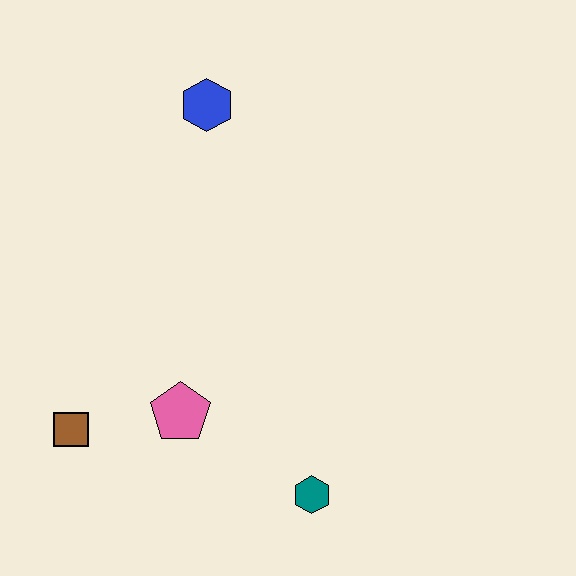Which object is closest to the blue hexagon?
The pink pentagon is closest to the blue hexagon.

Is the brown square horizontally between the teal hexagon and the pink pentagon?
No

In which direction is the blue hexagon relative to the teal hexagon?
The blue hexagon is above the teal hexagon.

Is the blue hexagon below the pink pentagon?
No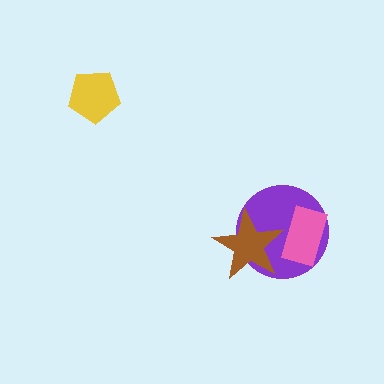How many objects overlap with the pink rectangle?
2 objects overlap with the pink rectangle.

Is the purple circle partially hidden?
Yes, it is partially covered by another shape.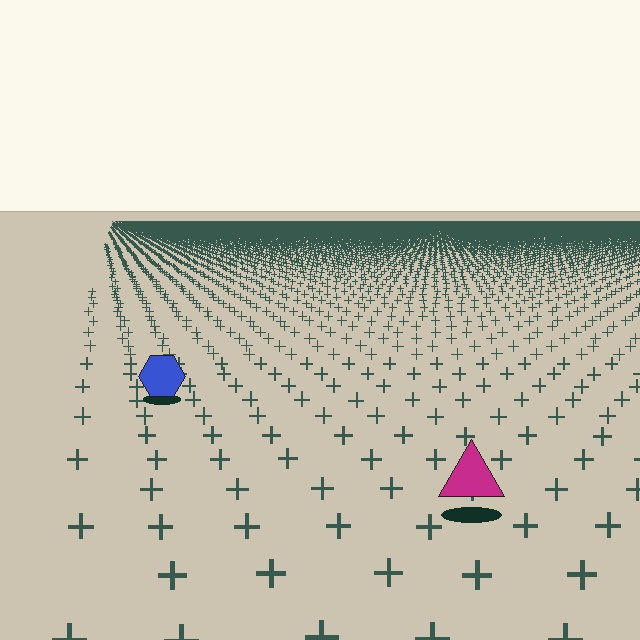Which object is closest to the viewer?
The magenta triangle is closest. The texture marks near it are larger and more spread out.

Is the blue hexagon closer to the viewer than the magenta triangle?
No. The magenta triangle is closer — you can tell from the texture gradient: the ground texture is coarser near it.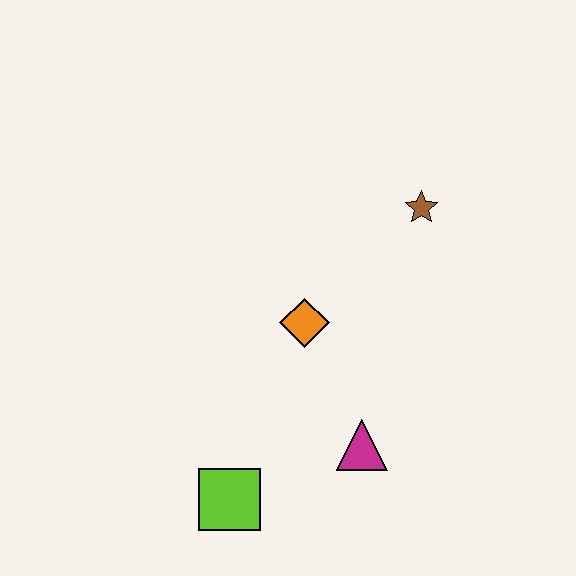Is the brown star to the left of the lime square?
No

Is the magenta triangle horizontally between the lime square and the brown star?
Yes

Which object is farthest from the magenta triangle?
The brown star is farthest from the magenta triangle.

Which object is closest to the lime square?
The magenta triangle is closest to the lime square.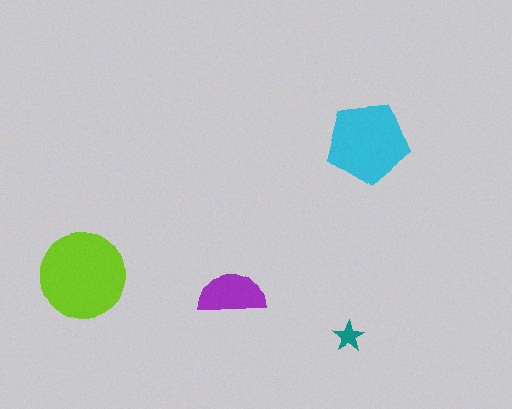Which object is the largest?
The lime circle.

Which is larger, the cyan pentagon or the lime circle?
The lime circle.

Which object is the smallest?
The teal star.